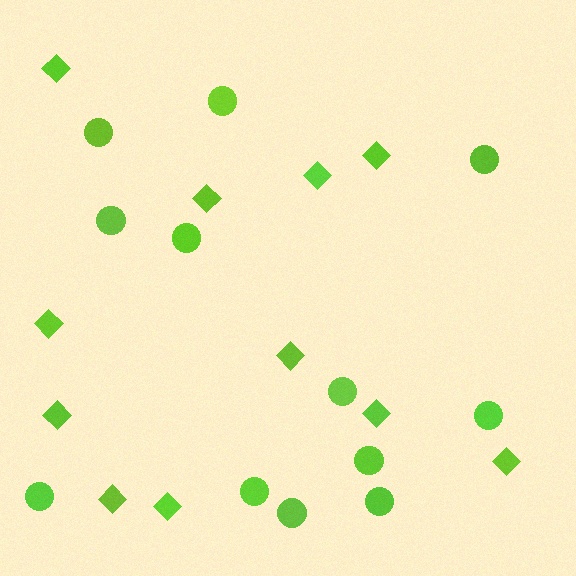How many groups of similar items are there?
There are 2 groups: one group of diamonds (11) and one group of circles (12).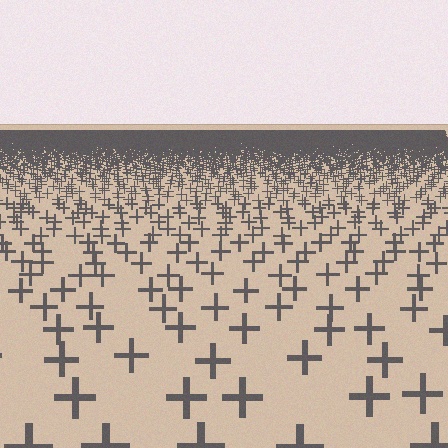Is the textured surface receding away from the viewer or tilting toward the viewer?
The surface is receding away from the viewer. Texture elements get smaller and denser toward the top.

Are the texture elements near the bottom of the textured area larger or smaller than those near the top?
Larger. Near the bottom, elements are closer to the viewer and appear at a bigger on-screen size.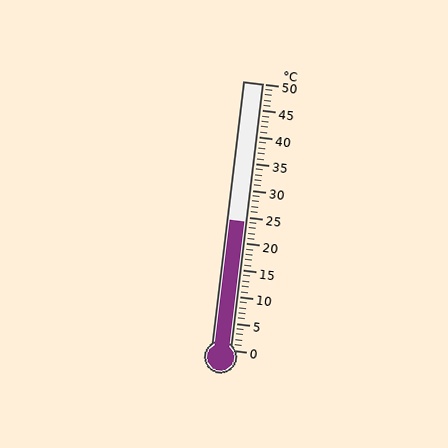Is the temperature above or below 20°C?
The temperature is above 20°C.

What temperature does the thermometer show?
The thermometer shows approximately 24°C.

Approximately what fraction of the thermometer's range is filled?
The thermometer is filled to approximately 50% of its range.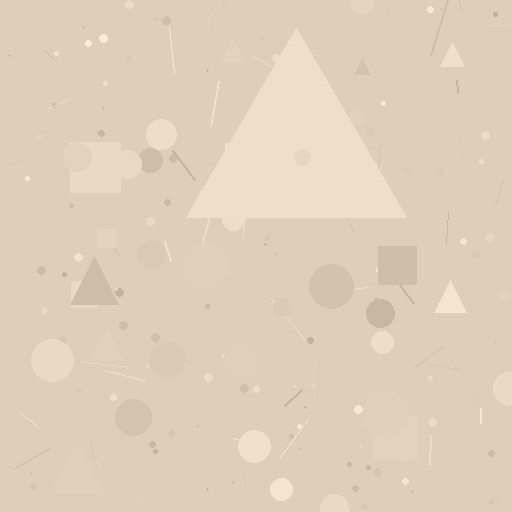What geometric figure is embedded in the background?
A triangle is embedded in the background.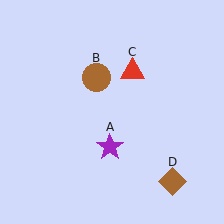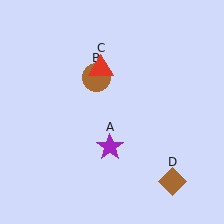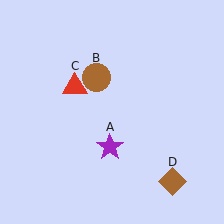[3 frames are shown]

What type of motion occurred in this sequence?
The red triangle (object C) rotated counterclockwise around the center of the scene.